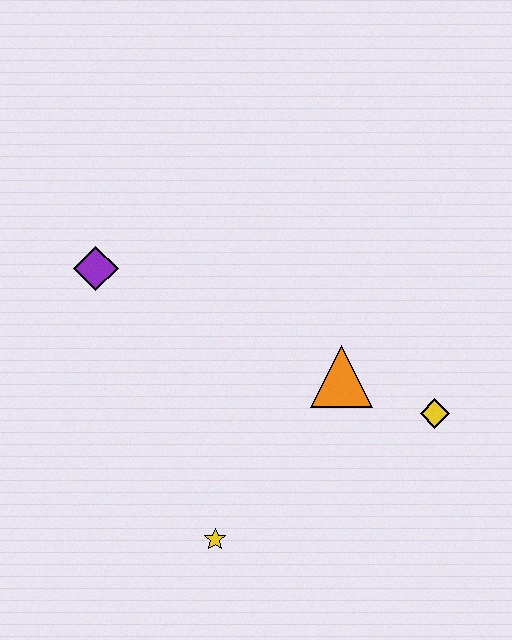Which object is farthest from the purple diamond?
The yellow diamond is farthest from the purple diamond.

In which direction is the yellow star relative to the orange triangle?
The yellow star is below the orange triangle.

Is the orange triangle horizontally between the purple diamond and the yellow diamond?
Yes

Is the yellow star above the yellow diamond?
No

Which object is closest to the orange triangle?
The yellow diamond is closest to the orange triangle.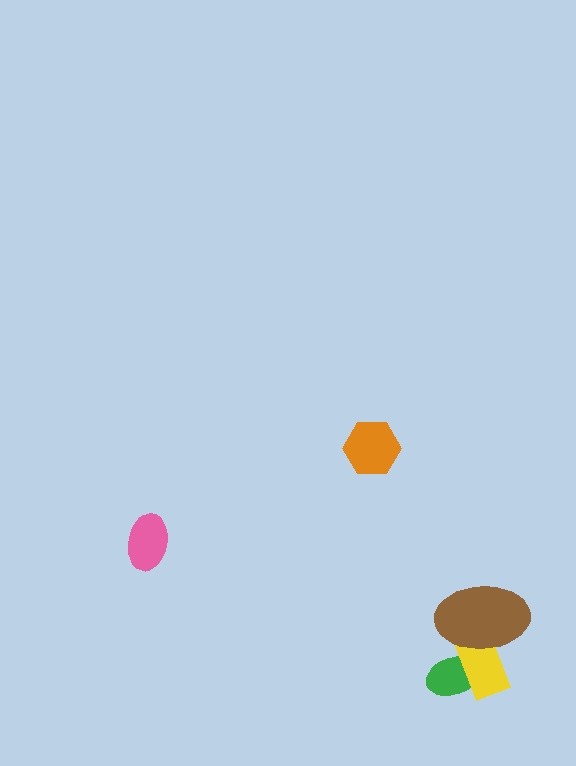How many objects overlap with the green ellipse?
2 objects overlap with the green ellipse.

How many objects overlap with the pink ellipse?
0 objects overlap with the pink ellipse.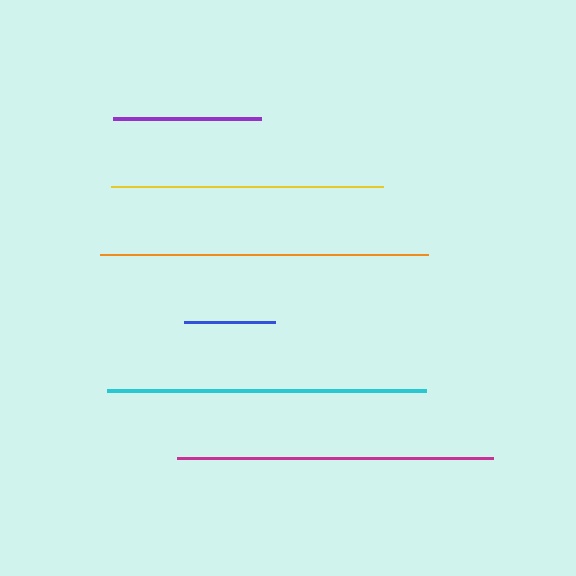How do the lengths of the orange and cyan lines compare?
The orange and cyan lines are approximately the same length.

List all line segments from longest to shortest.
From longest to shortest: orange, cyan, magenta, yellow, purple, blue.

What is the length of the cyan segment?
The cyan segment is approximately 319 pixels long.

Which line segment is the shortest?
The blue line is the shortest at approximately 91 pixels.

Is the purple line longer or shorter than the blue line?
The purple line is longer than the blue line.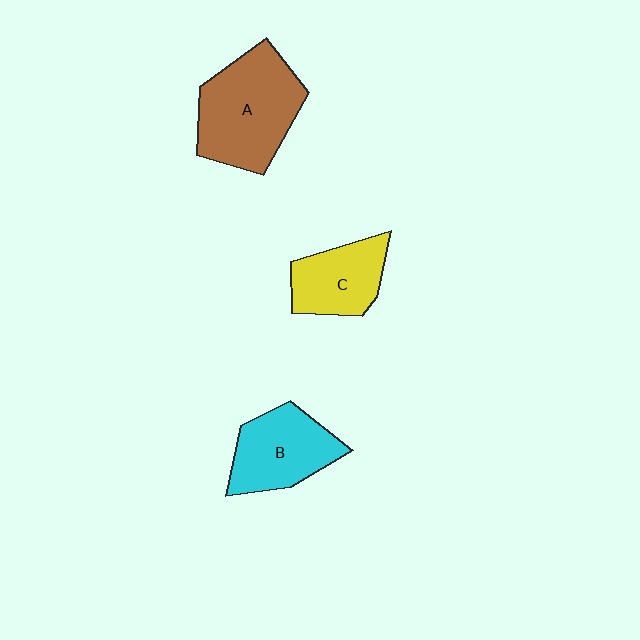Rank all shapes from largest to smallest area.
From largest to smallest: A (brown), B (cyan), C (yellow).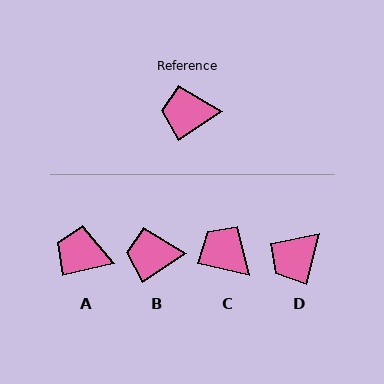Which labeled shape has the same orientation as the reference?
B.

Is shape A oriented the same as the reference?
No, it is off by about 20 degrees.